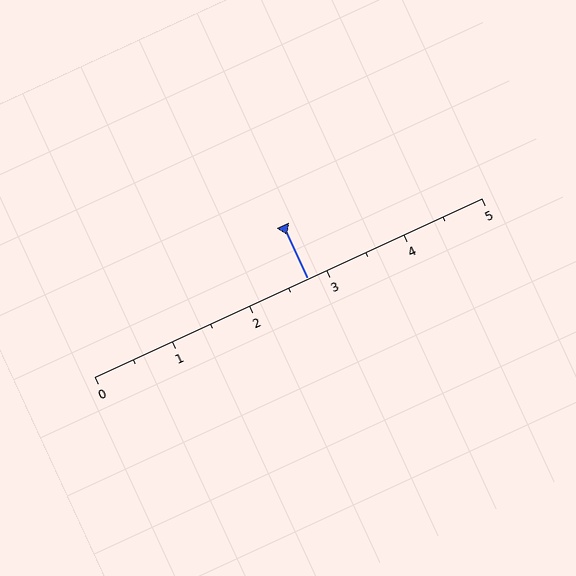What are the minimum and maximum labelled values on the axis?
The axis runs from 0 to 5.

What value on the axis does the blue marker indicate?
The marker indicates approximately 2.8.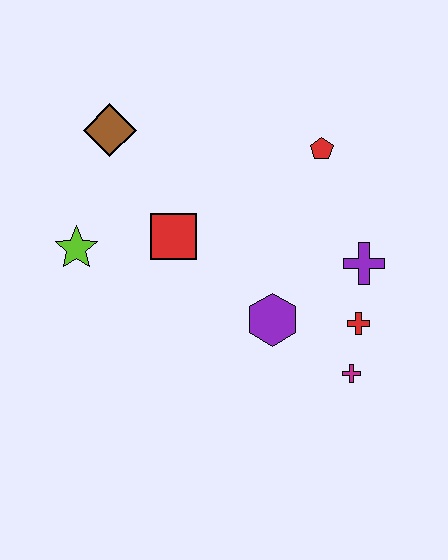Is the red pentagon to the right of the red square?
Yes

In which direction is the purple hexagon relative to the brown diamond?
The purple hexagon is below the brown diamond.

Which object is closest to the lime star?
The red square is closest to the lime star.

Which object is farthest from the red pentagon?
The lime star is farthest from the red pentagon.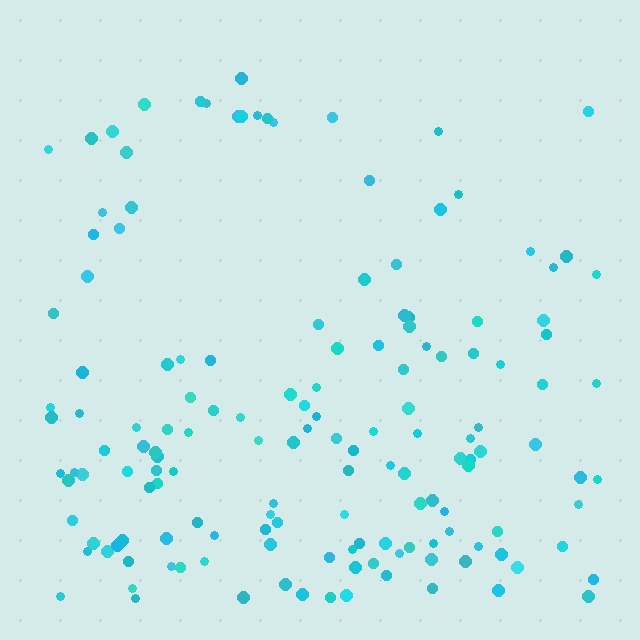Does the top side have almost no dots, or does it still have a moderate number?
Still a moderate number, just noticeably fewer than the bottom.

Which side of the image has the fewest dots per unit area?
The top.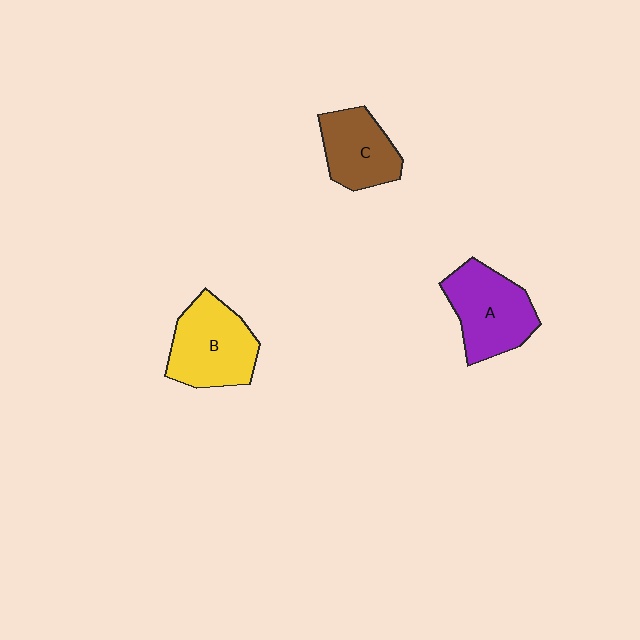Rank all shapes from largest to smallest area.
From largest to smallest: B (yellow), A (purple), C (brown).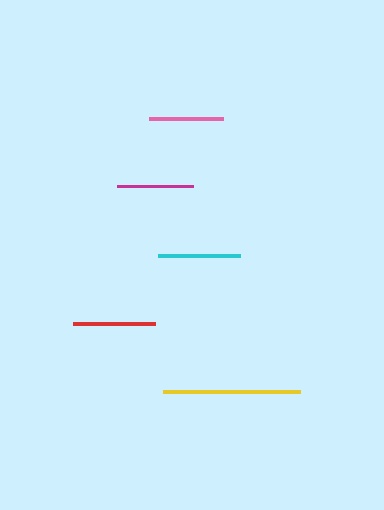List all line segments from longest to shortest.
From longest to shortest: yellow, cyan, red, magenta, pink.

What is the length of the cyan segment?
The cyan segment is approximately 83 pixels long.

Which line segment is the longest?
The yellow line is the longest at approximately 137 pixels.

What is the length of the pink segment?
The pink segment is approximately 73 pixels long.